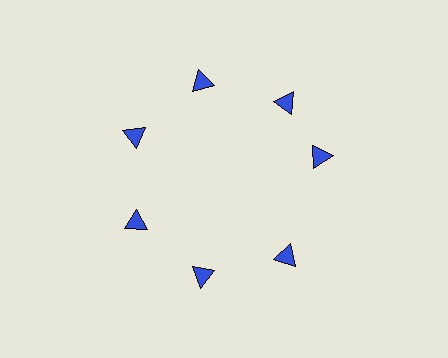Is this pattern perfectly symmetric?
No. The 7 blue triangles are arranged in a ring, but one element near the 3 o'clock position is rotated out of alignment along the ring, breaking the 7-fold rotational symmetry.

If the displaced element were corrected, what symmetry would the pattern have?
It would have 7-fold rotational symmetry — the pattern would map onto itself every 51 degrees.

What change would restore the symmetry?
The symmetry would be restored by rotating it back into even spacing with its neighbors so that all 7 triangles sit at equal angles and equal distance from the center.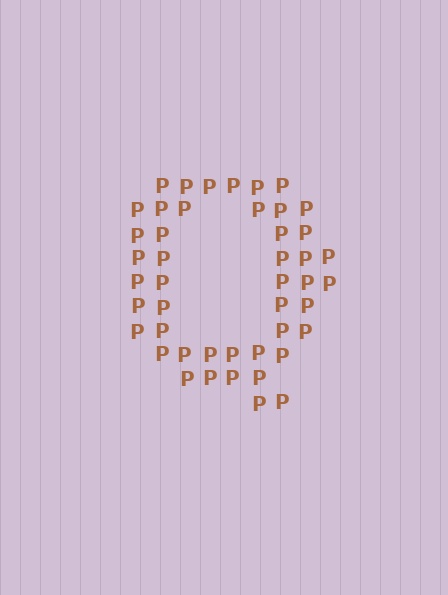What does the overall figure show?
The overall figure shows the letter Q.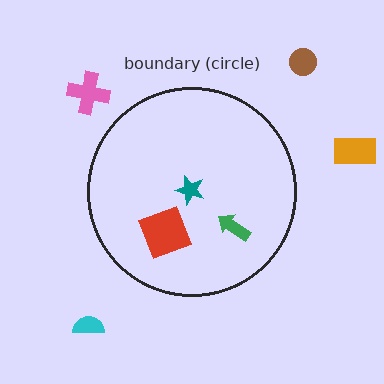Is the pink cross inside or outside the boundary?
Outside.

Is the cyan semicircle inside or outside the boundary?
Outside.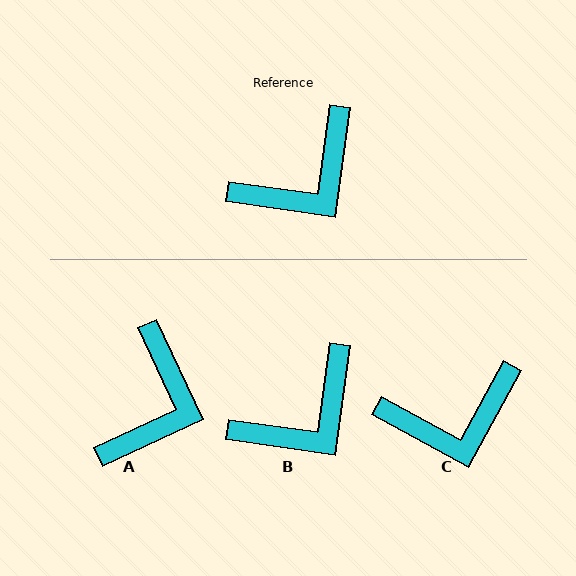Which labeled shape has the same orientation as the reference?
B.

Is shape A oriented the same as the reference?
No, it is off by about 33 degrees.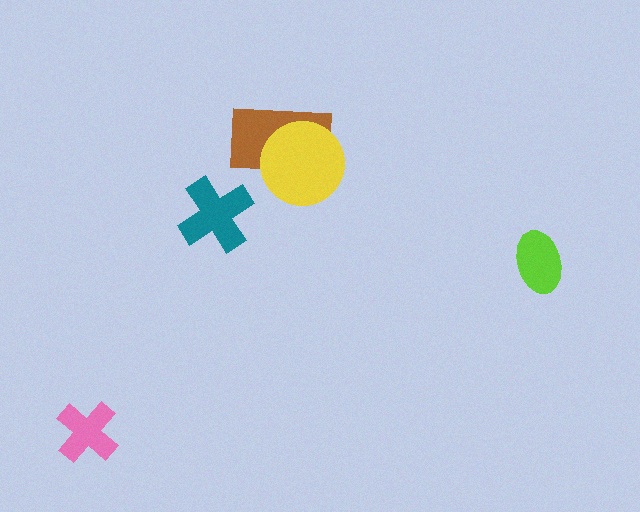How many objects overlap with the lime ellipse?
0 objects overlap with the lime ellipse.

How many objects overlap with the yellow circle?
1 object overlaps with the yellow circle.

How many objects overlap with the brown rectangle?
1 object overlaps with the brown rectangle.